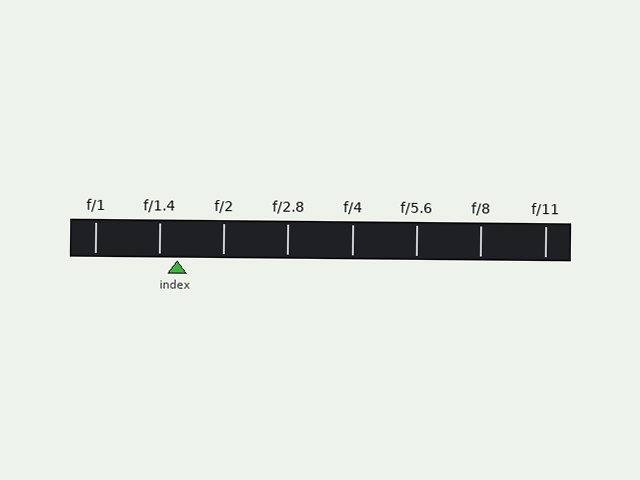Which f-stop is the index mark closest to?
The index mark is closest to f/1.4.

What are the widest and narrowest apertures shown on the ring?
The widest aperture shown is f/1 and the narrowest is f/11.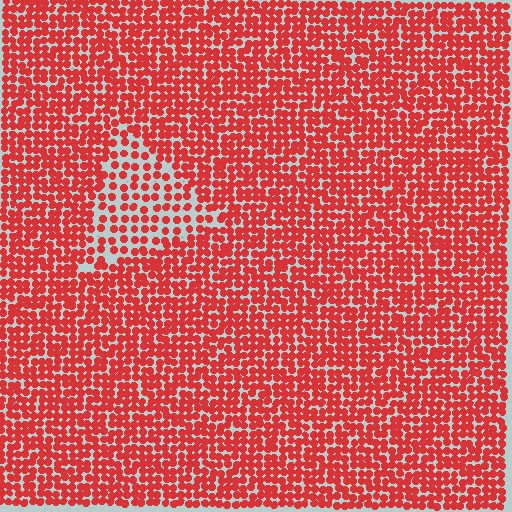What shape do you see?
I see a triangle.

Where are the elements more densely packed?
The elements are more densely packed outside the triangle boundary.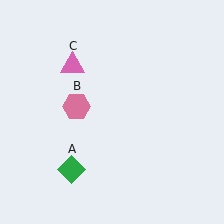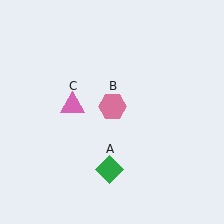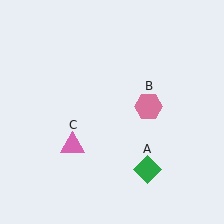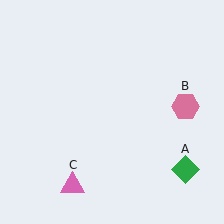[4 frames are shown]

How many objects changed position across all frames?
3 objects changed position: green diamond (object A), pink hexagon (object B), pink triangle (object C).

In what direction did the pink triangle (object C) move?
The pink triangle (object C) moved down.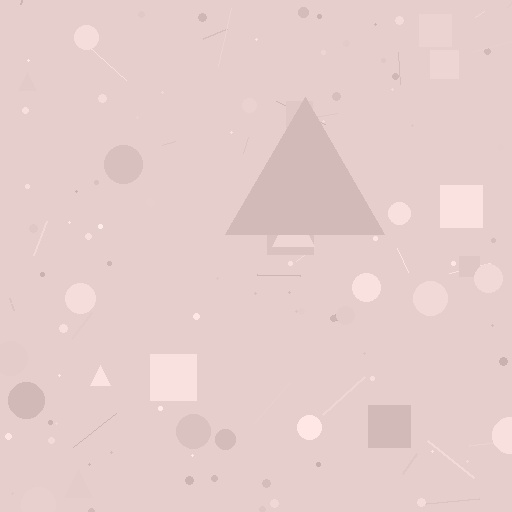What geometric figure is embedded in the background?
A triangle is embedded in the background.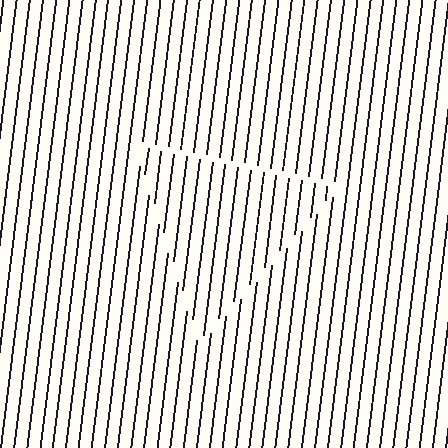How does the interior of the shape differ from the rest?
The interior of the shape contains the same grating, shifted by half a period — the contour is defined by the phase discontinuity where line-ends from the inner and outer gratings abut.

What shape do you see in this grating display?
An illusory triangle. The interior of the shape contains the same grating, shifted by half a period — the contour is defined by the phase discontinuity where line-ends from the inner and outer gratings abut.